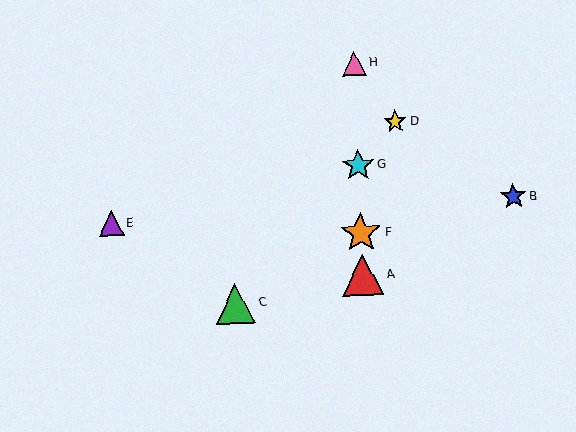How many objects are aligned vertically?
4 objects (A, F, G, H) are aligned vertically.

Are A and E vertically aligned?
No, A is at x≈363 and E is at x≈111.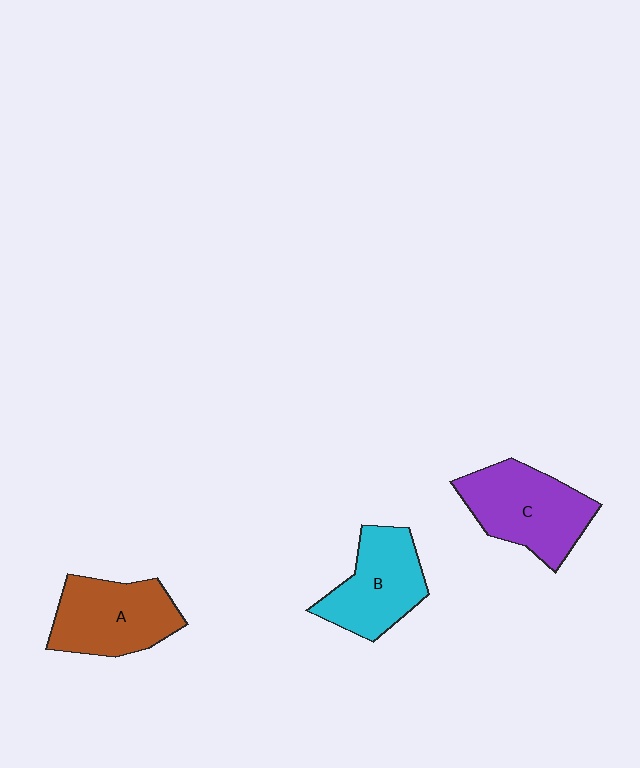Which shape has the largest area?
Shape C (purple).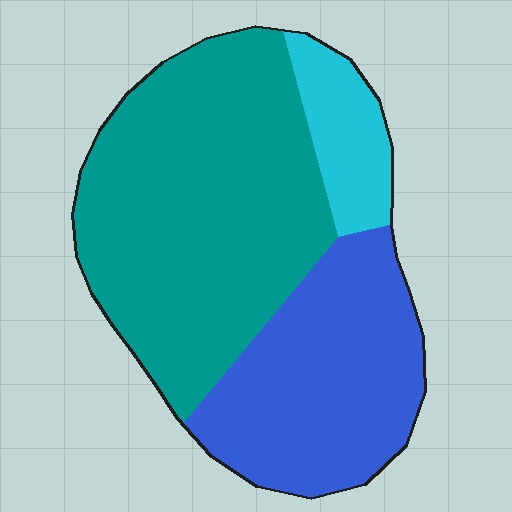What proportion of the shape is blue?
Blue takes up about one third (1/3) of the shape.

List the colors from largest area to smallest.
From largest to smallest: teal, blue, cyan.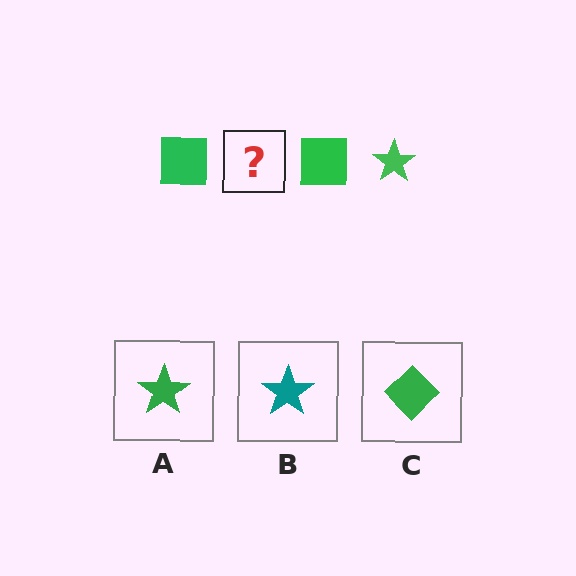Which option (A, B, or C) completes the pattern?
A.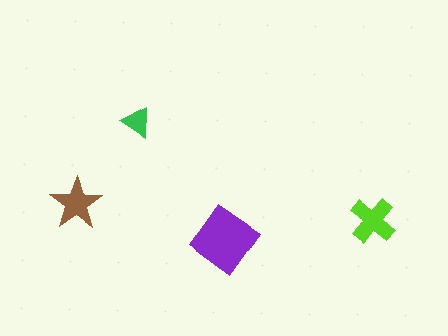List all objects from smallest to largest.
The green triangle, the brown star, the lime cross, the purple diamond.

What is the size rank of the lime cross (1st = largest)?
2nd.